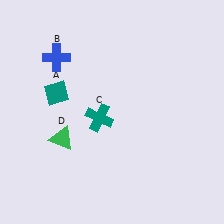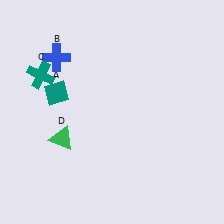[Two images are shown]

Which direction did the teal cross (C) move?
The teal cross (C) moved left.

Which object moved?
The teal cross (C) moved left.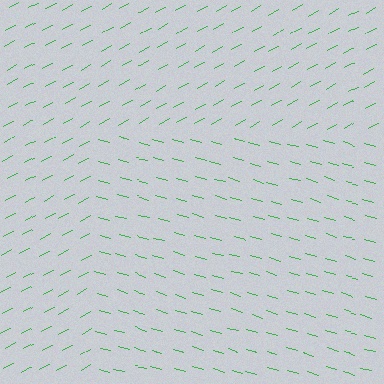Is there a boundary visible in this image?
Yes, there is a texture boundary formed by a change in line orientation.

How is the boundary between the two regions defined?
The boundary is defined purely by a change in line orientation (approximately 45 degrees difference). All lines are the same color and thickness.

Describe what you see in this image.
The image is filled with small green line segments. A rectangle region in the image has lines oriented differently from the surrounding lines, creating a visible texture boundary.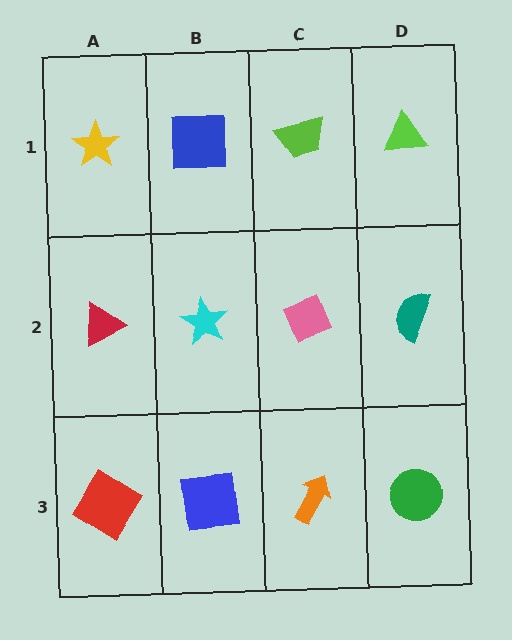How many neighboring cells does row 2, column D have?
3.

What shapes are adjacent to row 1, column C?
A pink diamond (row 2, column C), a blue square (row 1, column B), a lime triangle (row 1, column D).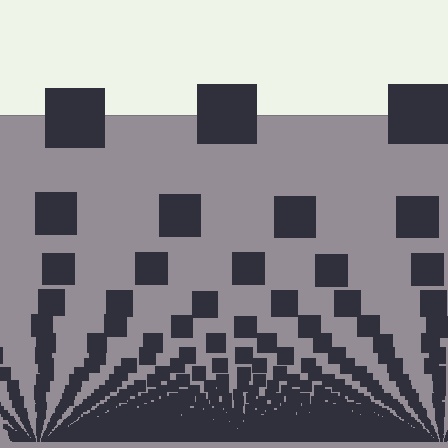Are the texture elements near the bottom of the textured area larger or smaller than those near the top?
Smaller. The gradient is inverted — elements near the bottom are smaller and denser.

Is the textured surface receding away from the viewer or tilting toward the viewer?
The surface appears to tilt toward the viewer. Texture elements get larger and sparser toward the top.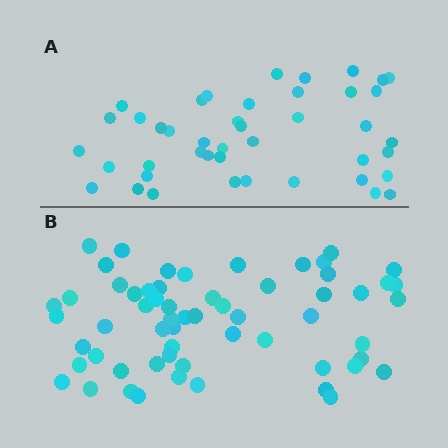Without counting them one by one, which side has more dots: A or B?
Region B (the bottom region) has more dots.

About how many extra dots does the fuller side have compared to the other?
Region B has approximately 15 more dots than region A.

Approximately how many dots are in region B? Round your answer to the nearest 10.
About 60 dots.